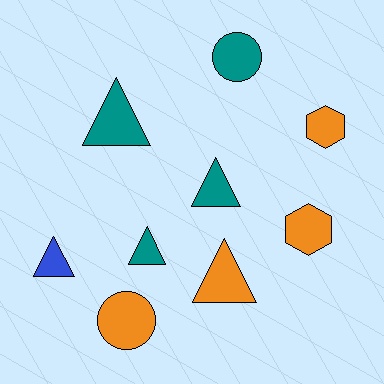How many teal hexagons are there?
There are no teal hexagons.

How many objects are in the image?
There are 9 objects.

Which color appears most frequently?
Teal, with 4 objects.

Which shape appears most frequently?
Triangle, with 5 objects.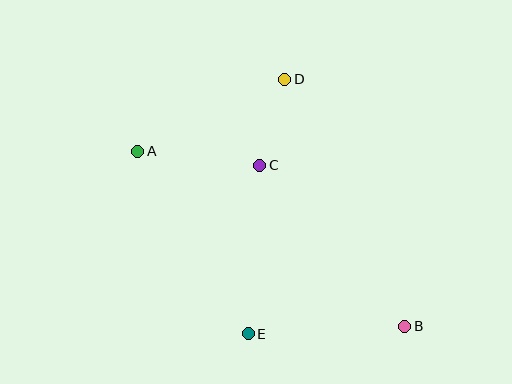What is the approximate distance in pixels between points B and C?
The distance between B and C is approximately 217 pixels.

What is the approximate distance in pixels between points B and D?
The distance between B and D is approximately 274 pixels.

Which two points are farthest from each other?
Points A and B are farthest from each other.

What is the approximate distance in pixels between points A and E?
The distance between A and E is approximately 214 pixels.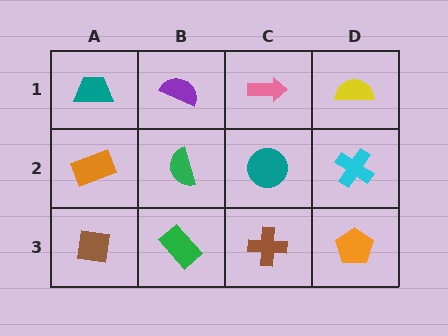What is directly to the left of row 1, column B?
A teal trapezoid.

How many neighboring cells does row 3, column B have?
3.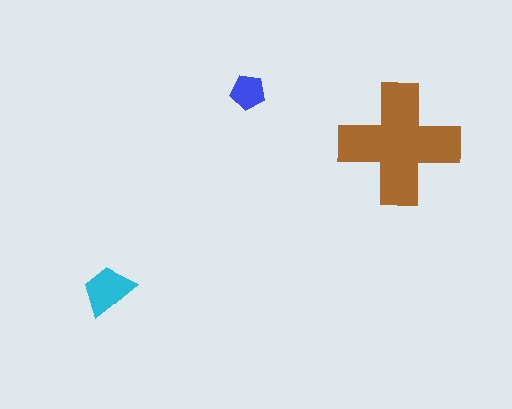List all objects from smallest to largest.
The blue pentagon, the cyan trapezoid, the brown cross.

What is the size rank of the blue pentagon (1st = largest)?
3rd.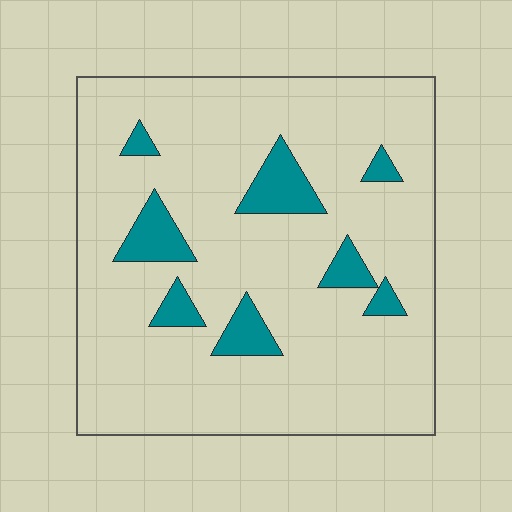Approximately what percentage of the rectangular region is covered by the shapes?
Approximately 10%.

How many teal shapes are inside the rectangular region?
8.